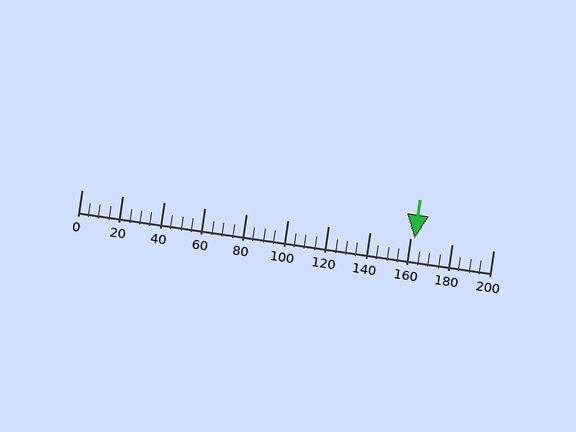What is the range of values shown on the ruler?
The ruler shows values from 0 to 200.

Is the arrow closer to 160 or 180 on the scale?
The arrow is closer to 160.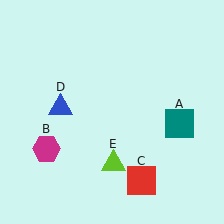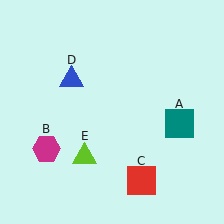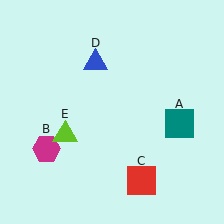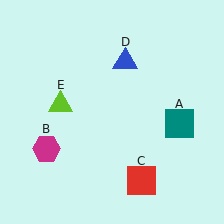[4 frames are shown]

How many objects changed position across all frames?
2 objects changed position: blue triangle (object D), lime triangle (object E).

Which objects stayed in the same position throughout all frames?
Teal square (object A) and magenta hexagon (object B) and red square (object C) remained stationary.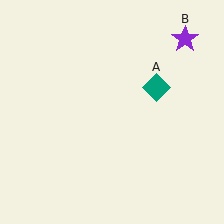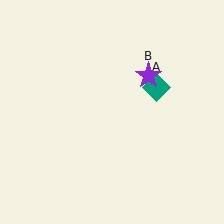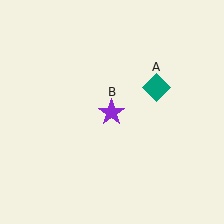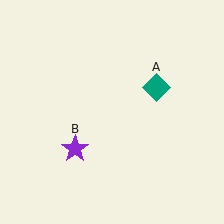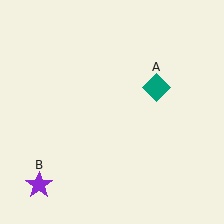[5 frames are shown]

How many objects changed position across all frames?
1 object changed position: purple star (object B).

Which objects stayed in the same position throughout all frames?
Teal diamond (object A) remained stationary.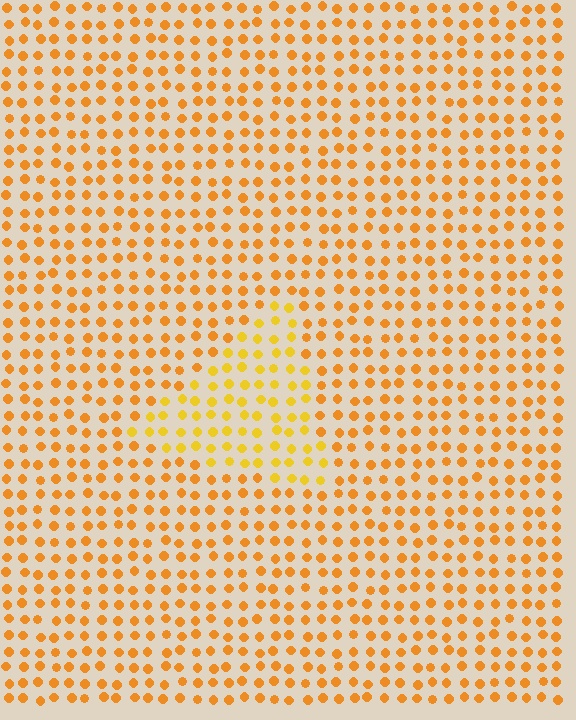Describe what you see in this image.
The image is filled with small orange elements in a uniform arrangement. A triangle-shaped region is visible where the elements are tinted to a slightly different hue, forming a subtle color boundary.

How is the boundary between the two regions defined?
The boundary is defined purely by a slight shift in hue (about 19 degrees). Spacing, size, and orientation are identical on both sides.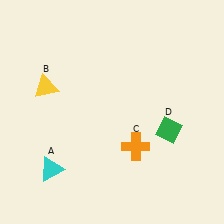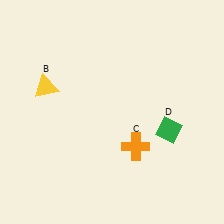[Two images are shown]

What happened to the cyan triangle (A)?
The cyan triangle (A) was removed in Image 2. It was in the bottom-left area of Image 1.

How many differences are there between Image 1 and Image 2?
There is 1 difference between the two images.